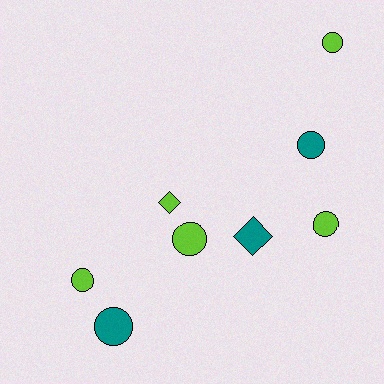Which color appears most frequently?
Lime, with 5 objects.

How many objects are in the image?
There are 8 objects.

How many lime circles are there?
There are 4 lime circles.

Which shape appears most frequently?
Circle, with 6 objects.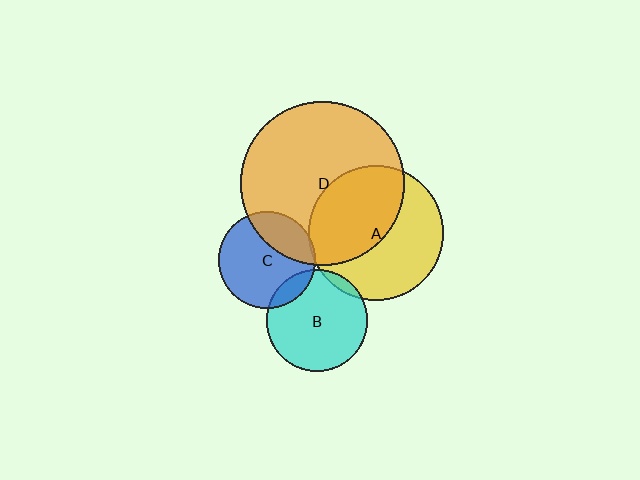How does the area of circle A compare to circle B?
Approximately 1.8 times.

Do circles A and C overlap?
Yes.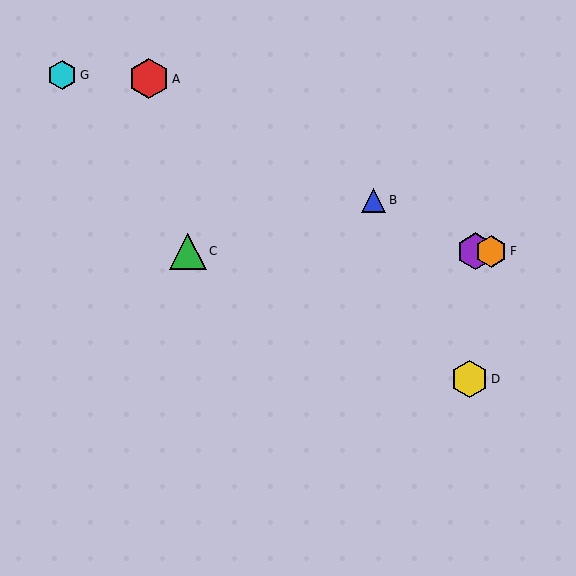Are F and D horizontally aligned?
No, F is at y≈251 and D is at y≈379.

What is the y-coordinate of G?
Object G is at y≈75.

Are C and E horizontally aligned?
Yes, both are at y≈251.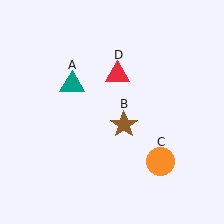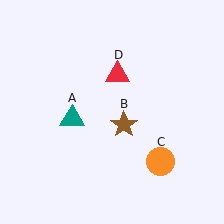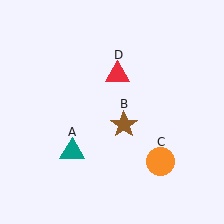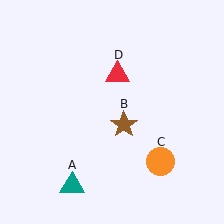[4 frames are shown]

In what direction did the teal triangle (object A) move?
The teal triangle (object A) moved down.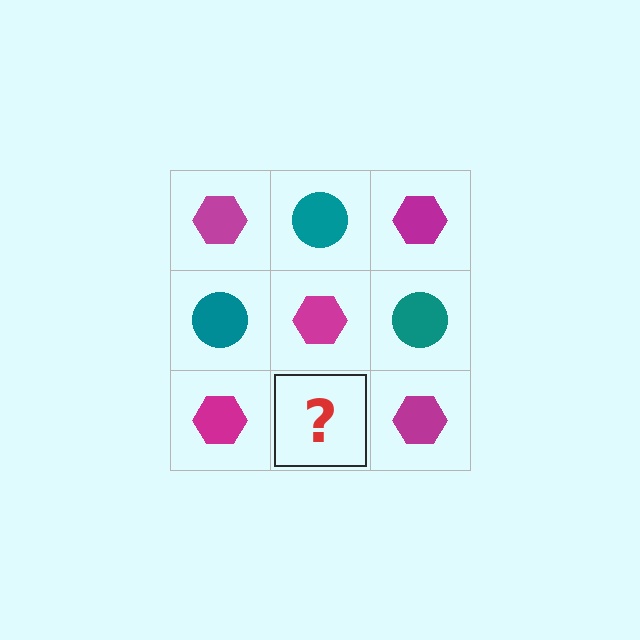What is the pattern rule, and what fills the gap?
The rule is that it alternates magenta hexagon and teal circle in a checkerboard pattern. The gap should be filled with a teal circle.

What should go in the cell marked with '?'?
The missing cell should contain a teal circle.